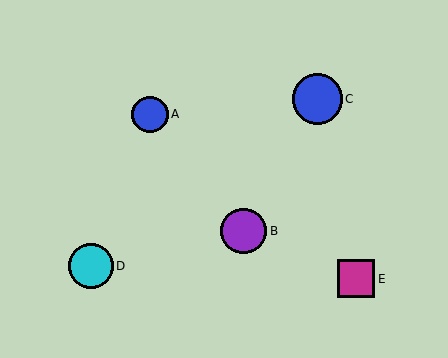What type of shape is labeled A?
Shape A is a blue circle.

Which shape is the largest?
The blue circle (labeled C) is the largest.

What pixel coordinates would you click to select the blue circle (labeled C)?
Click at (317, 99) to select the blue circle C.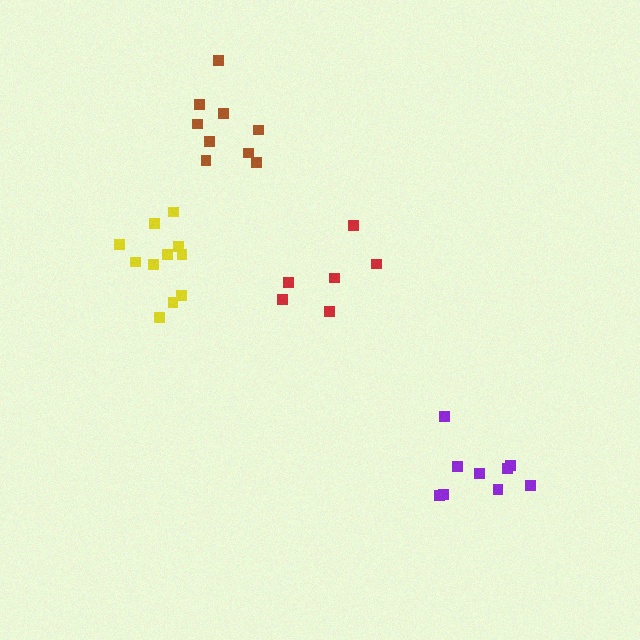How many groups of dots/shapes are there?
There are 4 groups.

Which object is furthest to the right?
The purple cluster is rightmost.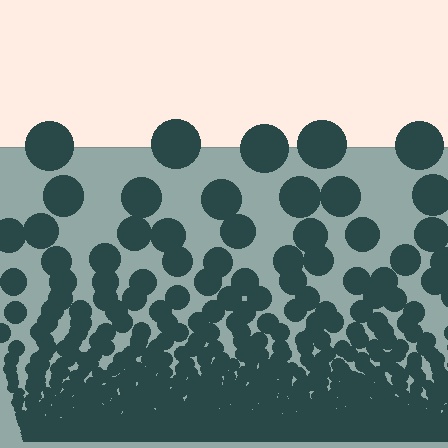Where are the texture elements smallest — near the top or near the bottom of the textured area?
Near the bottom.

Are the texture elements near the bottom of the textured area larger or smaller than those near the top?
Smaller. The gradient is inverted — elements near the bottom are smaller and denser.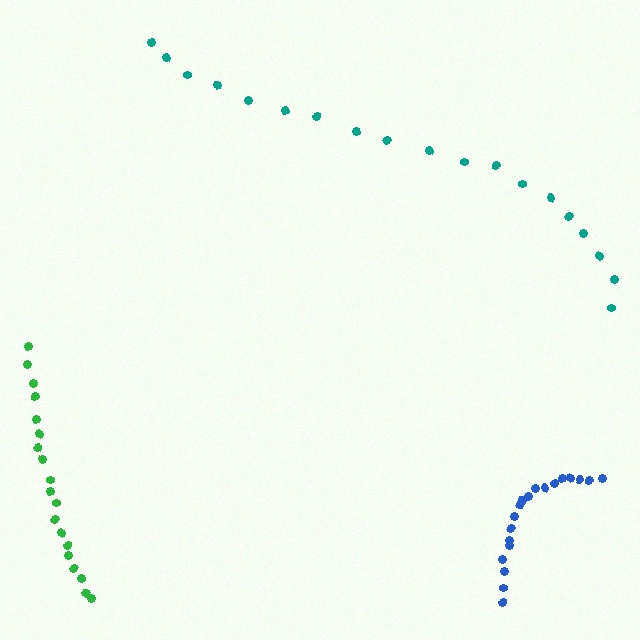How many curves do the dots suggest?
There are 3 distinct paths.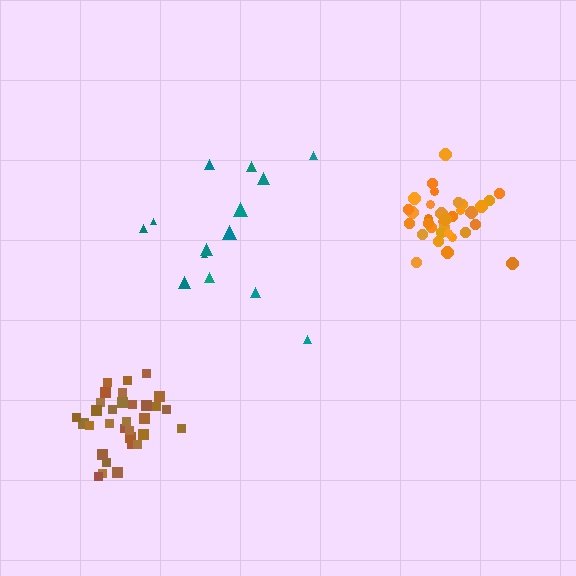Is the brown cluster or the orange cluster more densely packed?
Orange.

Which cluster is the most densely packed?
Orange.